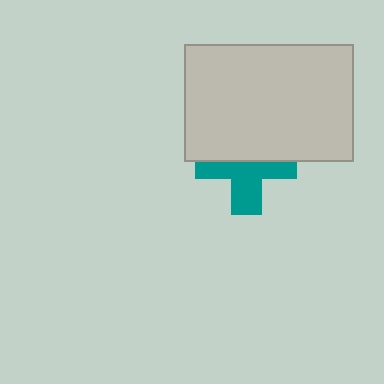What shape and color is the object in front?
The object in front is a light gray rectangle.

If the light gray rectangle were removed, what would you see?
You would see the complete teal cross.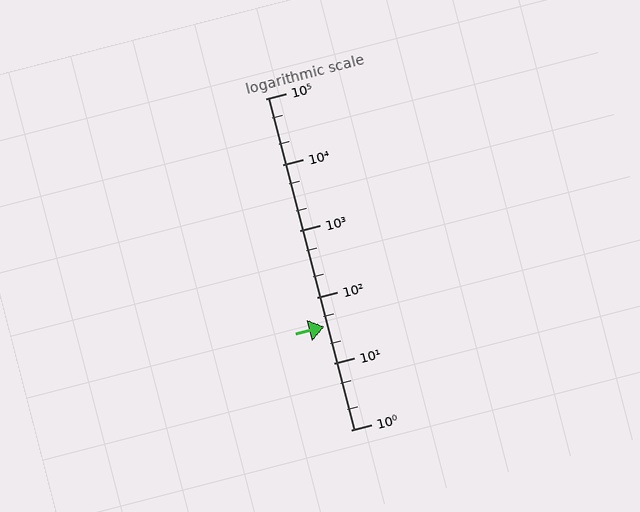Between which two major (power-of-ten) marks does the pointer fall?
The pointer is between 10 and 100.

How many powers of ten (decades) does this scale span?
The scale spans 5 decades, from 1 to 100000.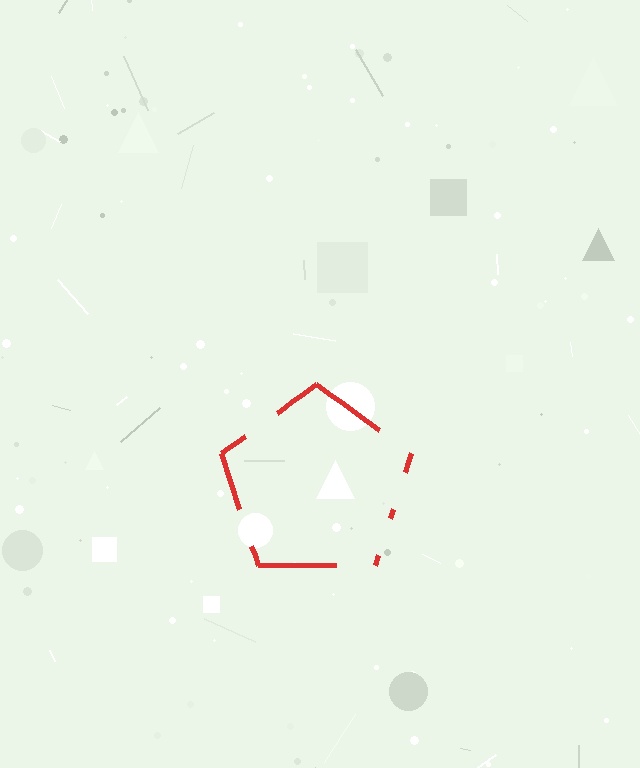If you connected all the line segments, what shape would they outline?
They would outline a pentagon.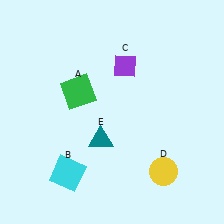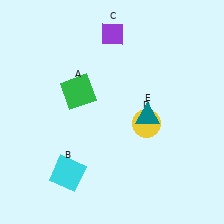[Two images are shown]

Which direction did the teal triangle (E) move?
The teal triangle (E) moved right.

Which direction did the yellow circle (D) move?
The yellow circle (D) moved up.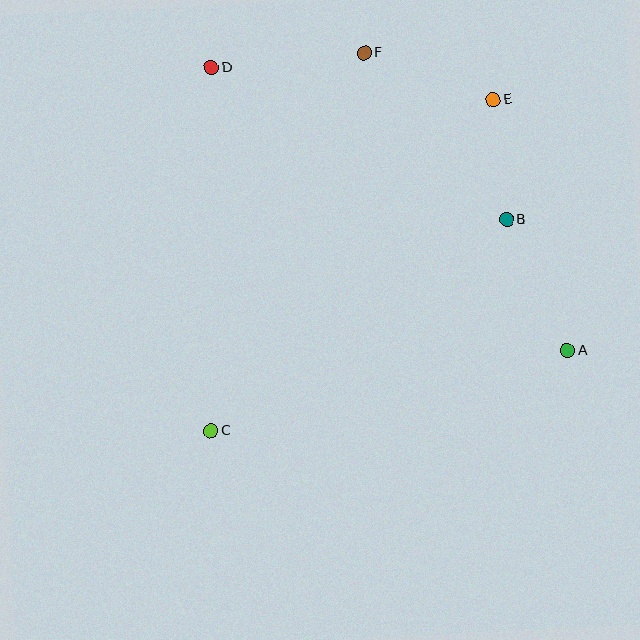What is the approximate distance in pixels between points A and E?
The distance between A and E is approximately 262 pixels.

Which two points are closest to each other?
Points B and E are closest to each other.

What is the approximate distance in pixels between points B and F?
The distance between B and F is approximately 219 pixels.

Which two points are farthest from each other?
Points A and D are farthest from each other.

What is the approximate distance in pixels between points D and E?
The distance between D and E is approximately 283 pixels.